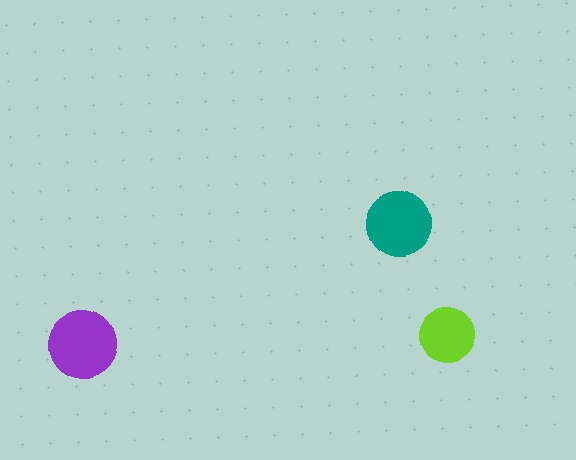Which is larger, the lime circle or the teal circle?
The teal one.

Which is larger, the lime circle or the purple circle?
The purple one.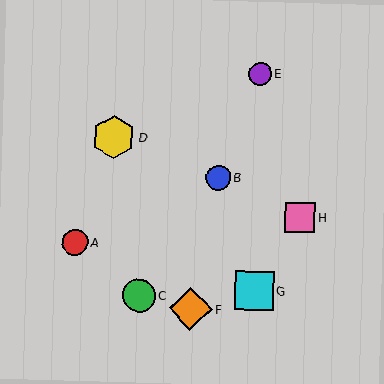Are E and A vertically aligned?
No, E is at x≈260 and A is at x≈75.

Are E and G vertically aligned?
Yes, both are at x≈260.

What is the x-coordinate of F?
Object F is at x≈191.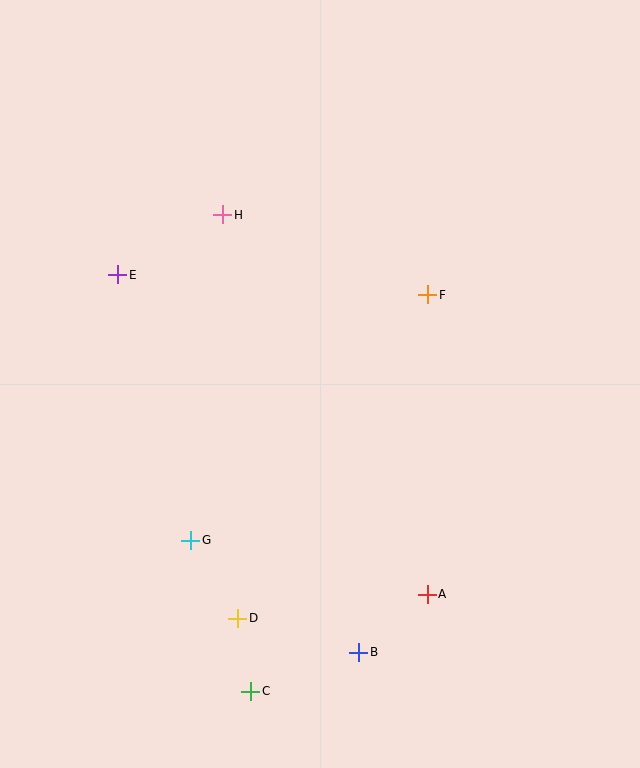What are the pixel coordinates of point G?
Point G is at (191, 540).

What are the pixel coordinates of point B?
Point B is at (359, 652).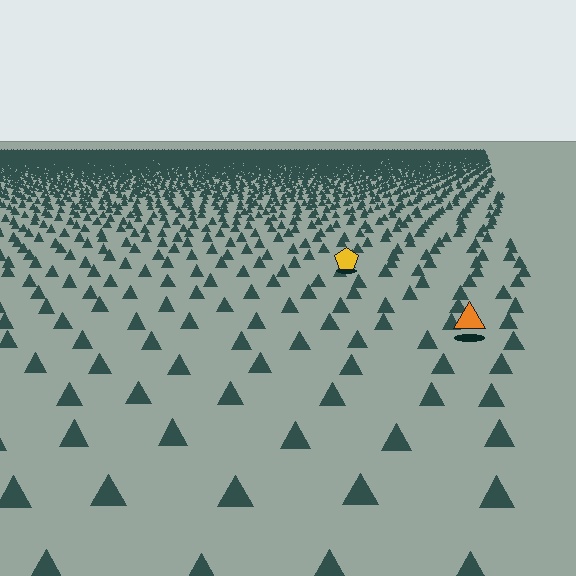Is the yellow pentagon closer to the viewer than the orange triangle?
No. The orange triangle is closer — you can tell from the texture gradient: the ground texture is coarser near it.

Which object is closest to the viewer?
The orange triangle is closest. The texture marks near it are larger and more spread out.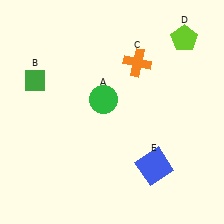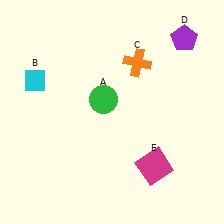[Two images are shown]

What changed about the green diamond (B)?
In Image 1, B is green. In Image 2, it changed to cyan.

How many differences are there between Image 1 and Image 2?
There are 3 differences between the two images.